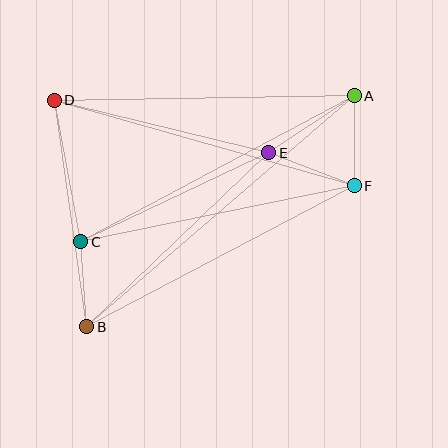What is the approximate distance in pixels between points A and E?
The distance between A and E is approximately 103 pixels.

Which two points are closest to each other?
Points B and C are closest to each other.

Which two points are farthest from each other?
Points A and B are farthest from each other.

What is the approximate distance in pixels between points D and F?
The distance between D and F is approximately 312 pixels.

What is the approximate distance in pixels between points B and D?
The distance between B and D is approximately 229 pixels.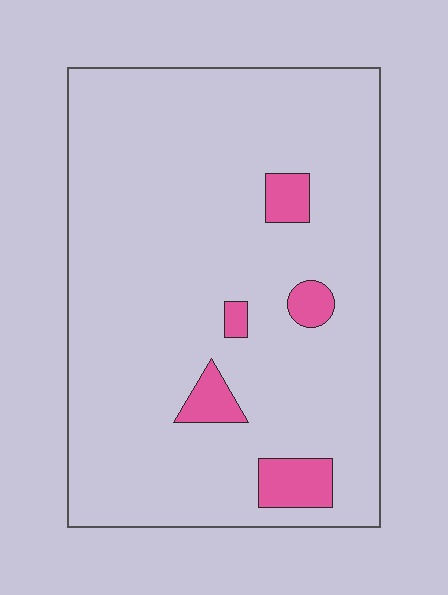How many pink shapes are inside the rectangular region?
5.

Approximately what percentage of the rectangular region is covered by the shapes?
Approximately 10%.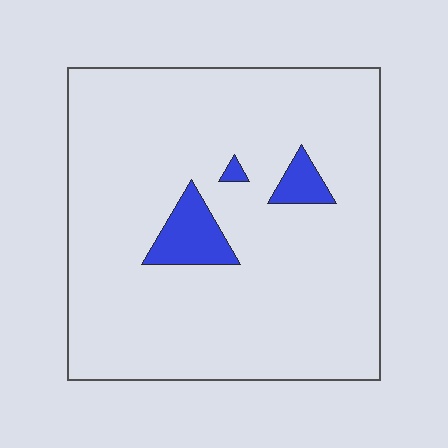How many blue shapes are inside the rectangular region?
3.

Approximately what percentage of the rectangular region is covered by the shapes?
Approximately 5%.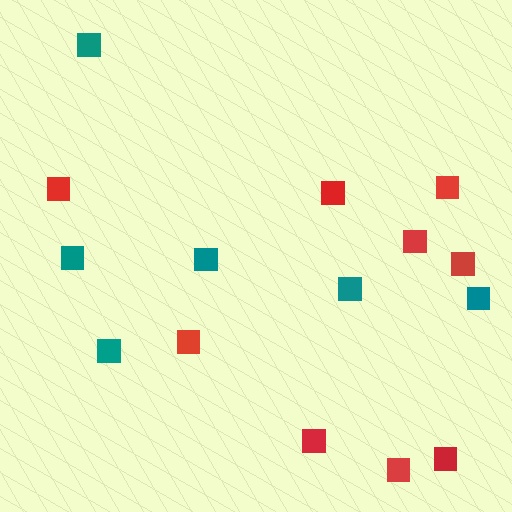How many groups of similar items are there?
There are 2 groups: one group of red squares (9) and one group of teal squares (6).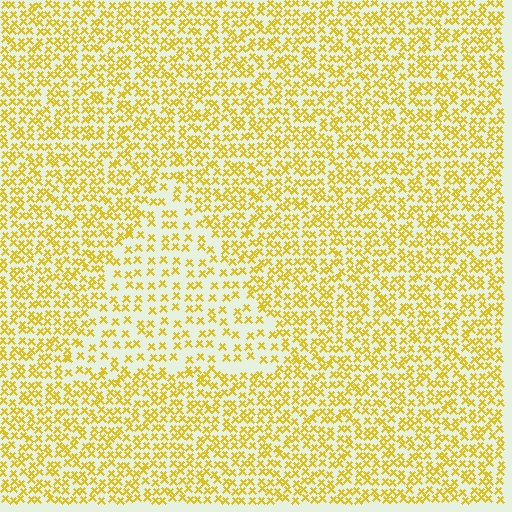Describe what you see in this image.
The image contains small yellow elements arranged at two different densities. A triangle-shaped region is visible where the elements are less densely packed than the surrounding area.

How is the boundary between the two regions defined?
The boundary is defined by a change in element density (approximately 1.9x ratio). All elements are the same color, size, and shape.